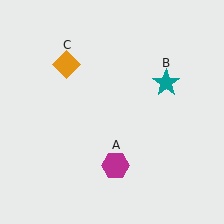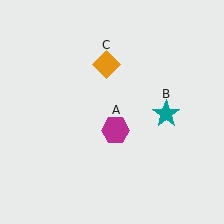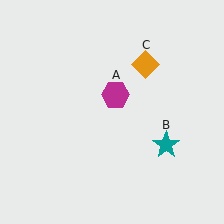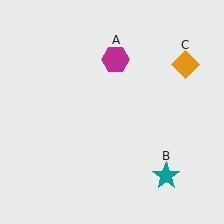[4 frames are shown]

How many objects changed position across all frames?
3 objects changed position: magenta hexagon (object A), teal star (object B), orange diamond (object C).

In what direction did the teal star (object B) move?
The teal star (object B) moved down.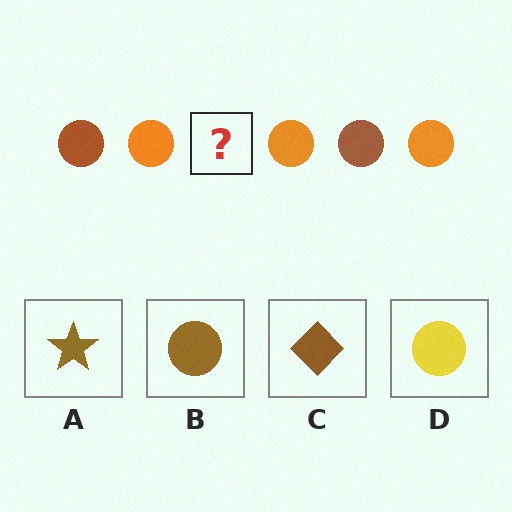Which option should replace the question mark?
Option B.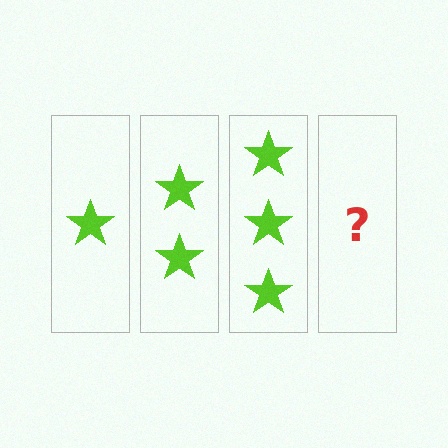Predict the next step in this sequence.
The next step is 4 stars.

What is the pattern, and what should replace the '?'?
The pattern is that each step adds one more star. The '?' should be 4 stars.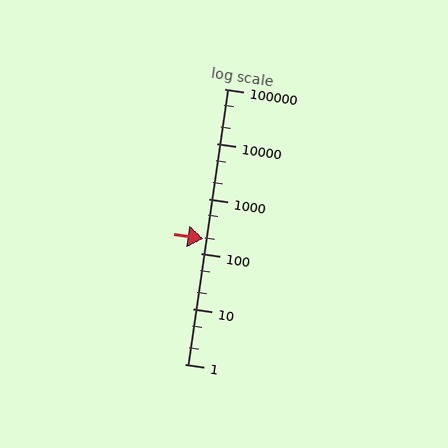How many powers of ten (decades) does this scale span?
The scale spans 5 decades, from 1 to 100000.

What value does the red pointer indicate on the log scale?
The pointer indicates approximately 190.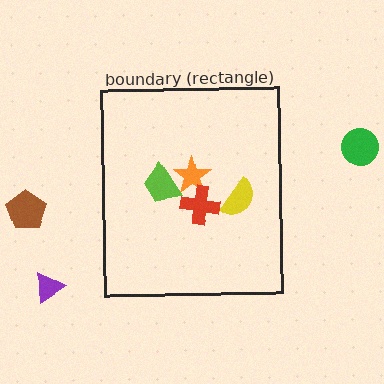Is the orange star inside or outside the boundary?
Inside.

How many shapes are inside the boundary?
4 inside, 3 outside.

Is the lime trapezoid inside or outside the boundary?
Inside.